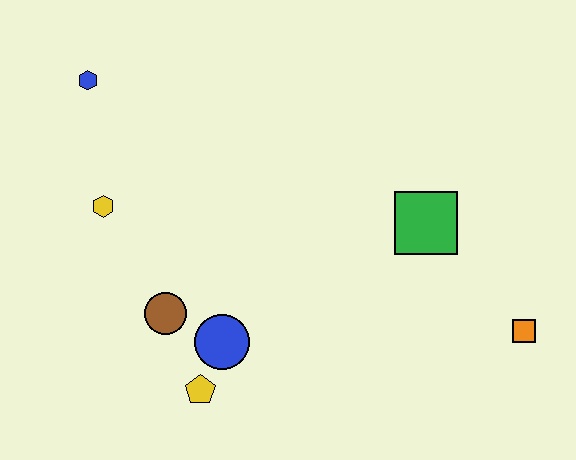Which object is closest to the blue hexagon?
The yellow hexagon is closest to the blue hexagon.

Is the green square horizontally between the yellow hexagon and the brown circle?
No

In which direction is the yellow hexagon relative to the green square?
The yellow hexagon is to the left of the green square.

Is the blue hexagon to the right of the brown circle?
No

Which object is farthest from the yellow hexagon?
The orange square is farthest from the yellow hexagon.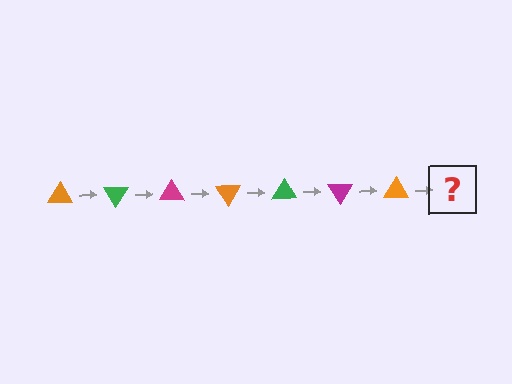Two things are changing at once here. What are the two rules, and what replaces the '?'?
The two rules are that it rotates 60 degrees each step and the color cycles through orange, green, and magenta. The '?' should be a green triangle, rotated 420 degrees from the start.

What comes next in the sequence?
The next element should be a green triangle, rotated 420 degrees from the start.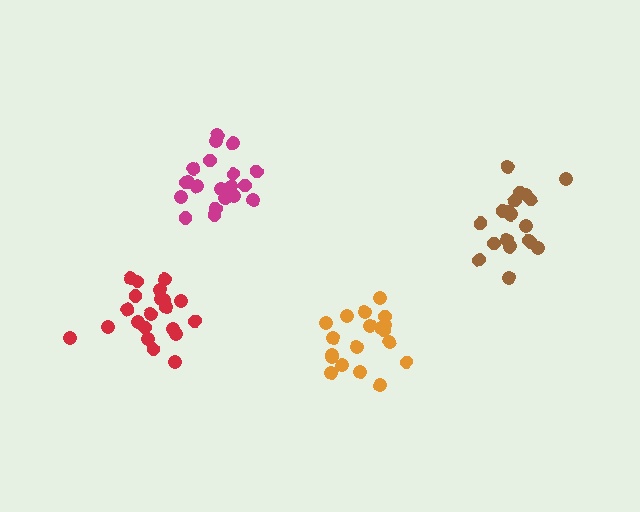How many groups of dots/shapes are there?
There are 4 groups.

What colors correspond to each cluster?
The clusters are colored: orange, red, brown, magenta.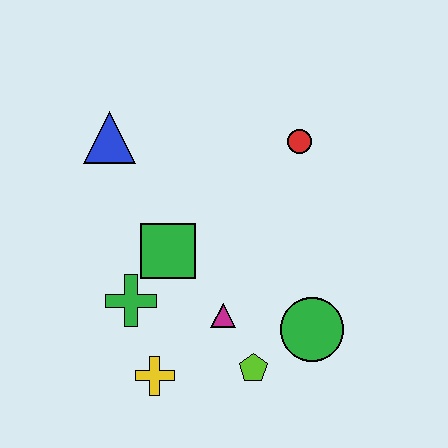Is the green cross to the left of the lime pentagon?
Yes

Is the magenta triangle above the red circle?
No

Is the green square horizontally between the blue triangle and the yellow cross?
No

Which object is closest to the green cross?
The green square is closest to the green cross.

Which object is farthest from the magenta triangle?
The blue triangle is farthest from the magenta triangle.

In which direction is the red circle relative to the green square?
The red circle is to the right of the green square.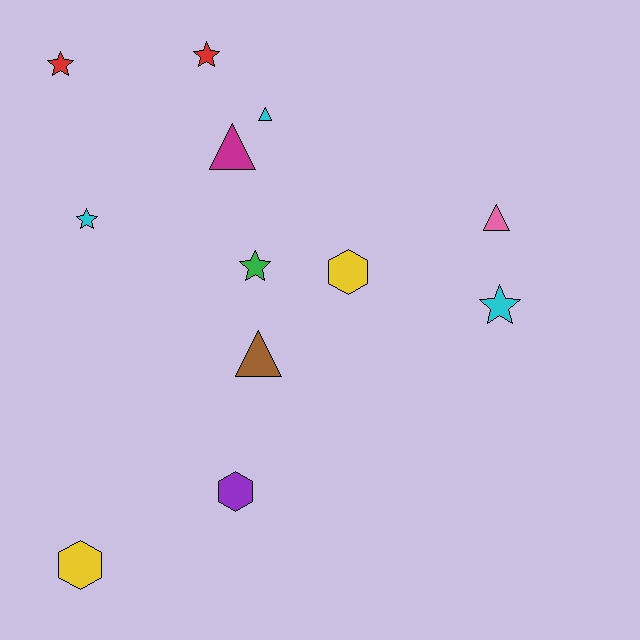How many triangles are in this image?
There are 4 triangles.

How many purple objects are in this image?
There is 1 purple object.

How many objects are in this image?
There are 12 objects.